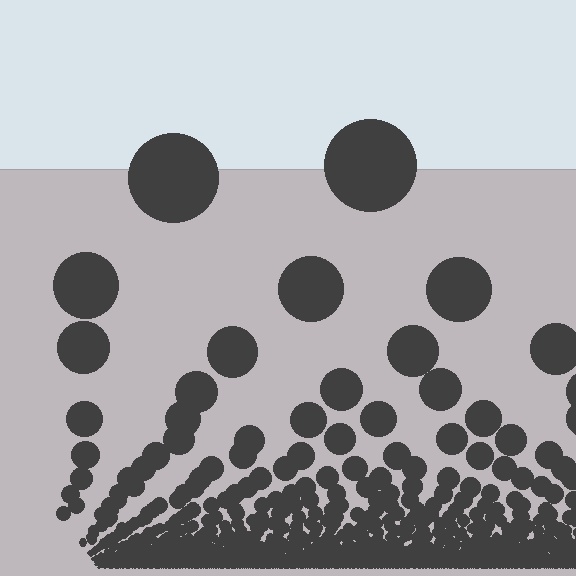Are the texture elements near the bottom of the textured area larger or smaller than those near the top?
Smaller. The gradient is inverted — elements near the bottom are smaller and denser.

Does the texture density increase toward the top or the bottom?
Density increases toward the bottom.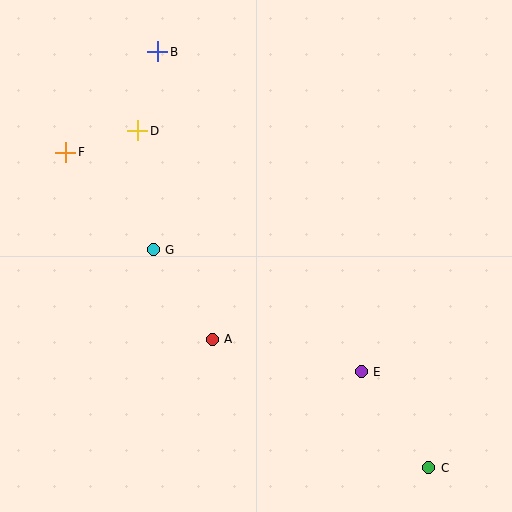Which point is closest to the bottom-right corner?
Point C is closest to the bottom-right corner.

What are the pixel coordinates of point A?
Point A is at (212, 339).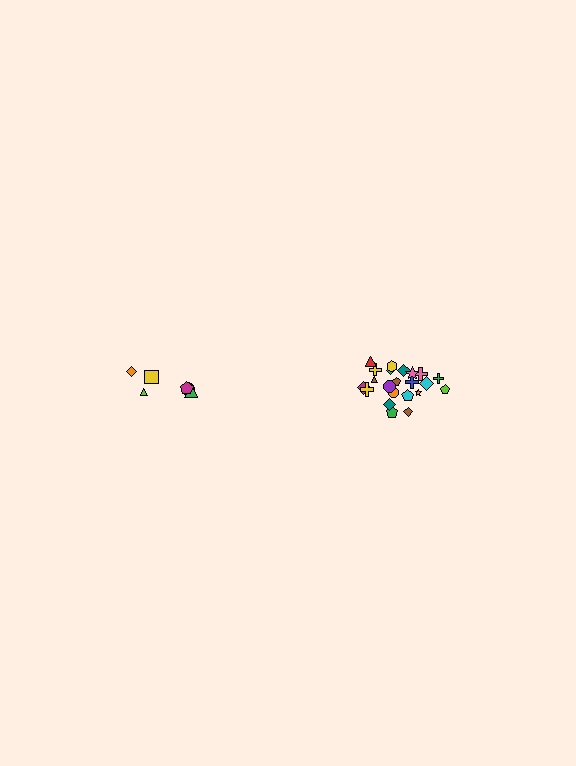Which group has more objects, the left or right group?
The right group.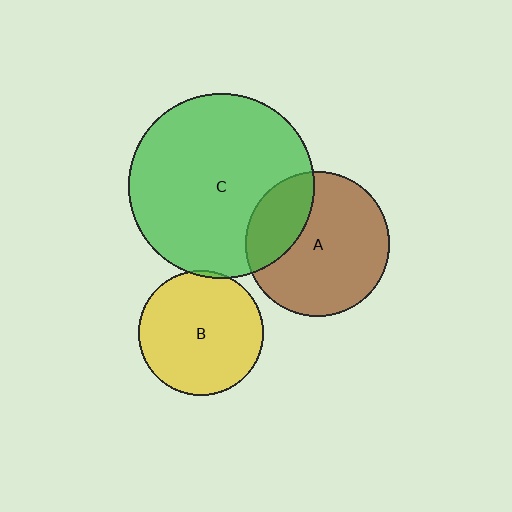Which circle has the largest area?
Circle C (green).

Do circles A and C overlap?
Yes.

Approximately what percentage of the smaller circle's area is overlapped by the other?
Approximately 25%.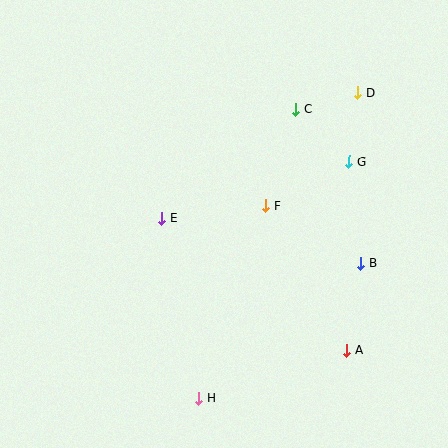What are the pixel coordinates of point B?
Point B is at (360, 263).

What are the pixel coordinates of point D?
Point D is at (358, 93).